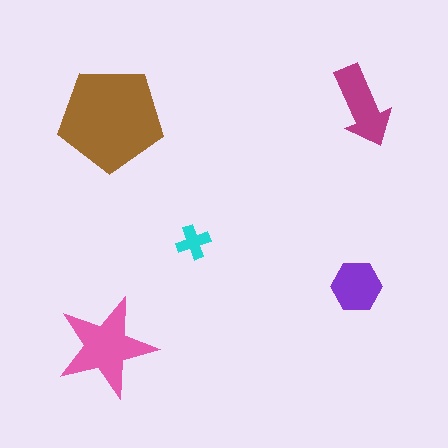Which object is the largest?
The brown pentagon.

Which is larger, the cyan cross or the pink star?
The pink star.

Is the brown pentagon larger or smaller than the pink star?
Larger.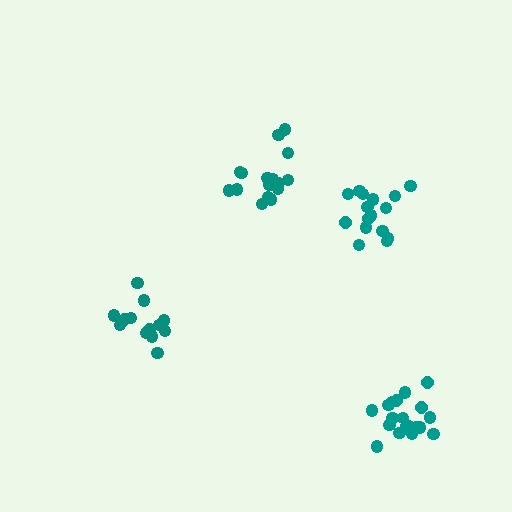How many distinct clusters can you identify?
There are 4 distinct clusters.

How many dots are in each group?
Group 1: 17 dots, Group 2: 14 dots, Group 3: 19 dots, Group 4: 19 dots (69 total).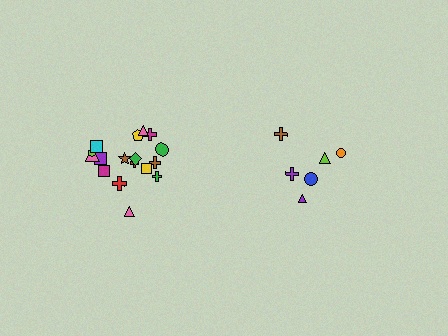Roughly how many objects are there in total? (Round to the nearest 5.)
Roughly 25 objects in total.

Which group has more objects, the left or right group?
The left group.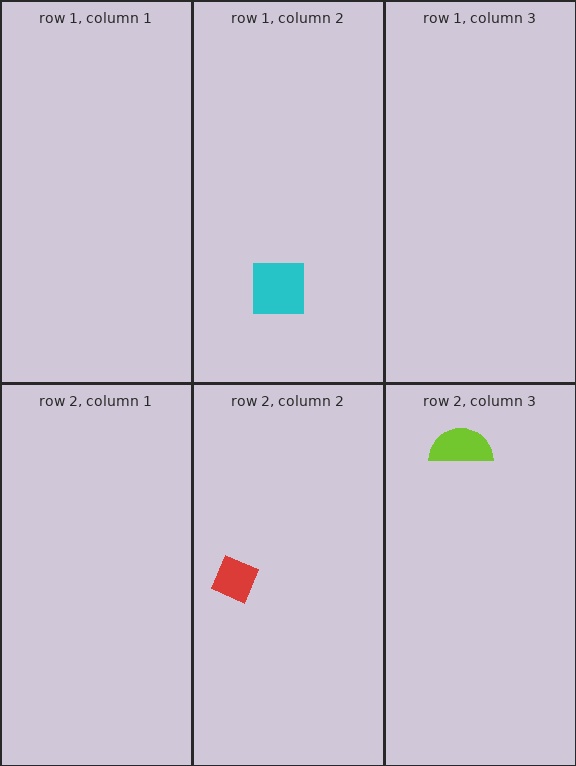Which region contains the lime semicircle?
The row 2, column 3 region.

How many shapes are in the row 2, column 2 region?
1.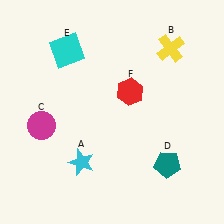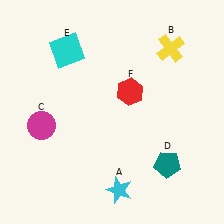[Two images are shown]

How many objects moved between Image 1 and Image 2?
1 object moved between the two images.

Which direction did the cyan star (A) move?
The cyan star (A) moved right.